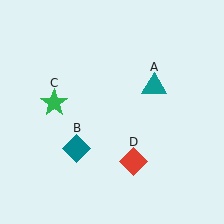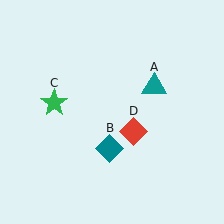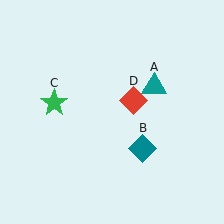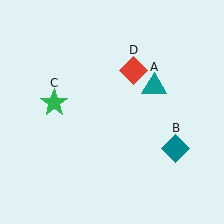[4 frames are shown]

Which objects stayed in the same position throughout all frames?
Teal triangle (object A) and green star (object C) remained stationary.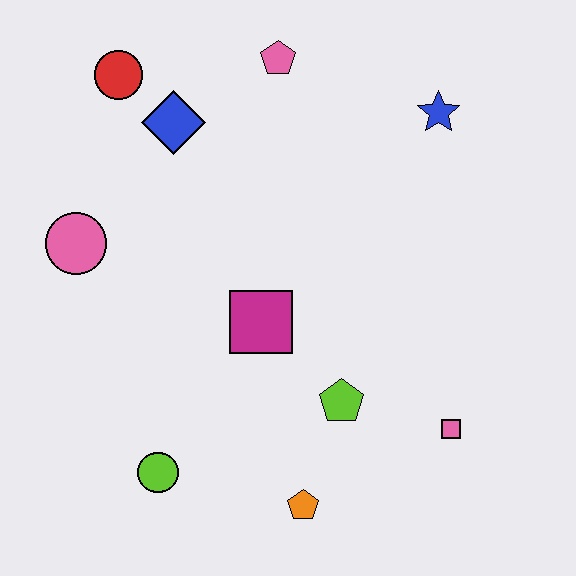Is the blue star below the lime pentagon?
No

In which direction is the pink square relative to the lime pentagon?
The pink square is to the right of the lime pentagon.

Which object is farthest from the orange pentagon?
The red circle is farthest from the orange pentagon.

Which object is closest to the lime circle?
The orange pentagon is closest to the lime circle.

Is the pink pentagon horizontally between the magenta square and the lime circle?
No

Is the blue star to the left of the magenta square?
No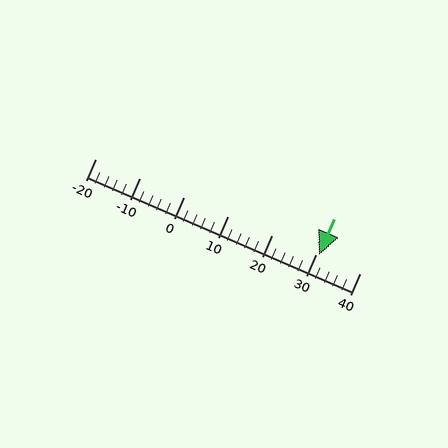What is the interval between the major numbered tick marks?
The major tick marks are spaced 10 units apart.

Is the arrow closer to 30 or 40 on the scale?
The arrow is closer to 30.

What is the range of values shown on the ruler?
The ruler shows values from -20 to 40.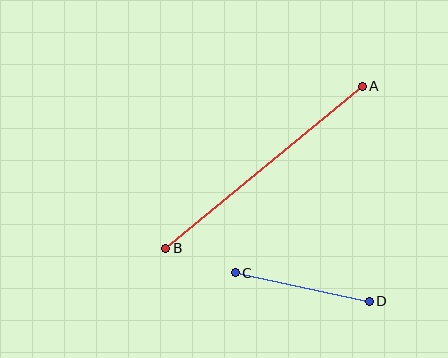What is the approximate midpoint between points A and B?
The midpoint is at approximately (264, 167) pixels.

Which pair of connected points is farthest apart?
Points A and B are farthest apart.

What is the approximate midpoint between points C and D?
The midpoint is at approximately (302, 287) pixels.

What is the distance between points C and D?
The distance is approximately 137 pixels.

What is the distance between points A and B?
The distance is approximately 255 pixels.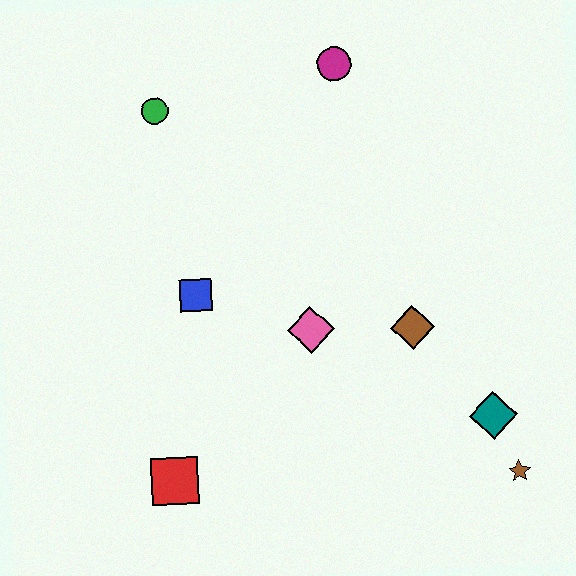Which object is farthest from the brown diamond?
The green circle is farthest from the brown diamond.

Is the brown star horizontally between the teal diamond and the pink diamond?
No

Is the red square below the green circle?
Yes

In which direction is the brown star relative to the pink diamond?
The brown star is to the right of the pink diamond.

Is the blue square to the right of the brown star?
No